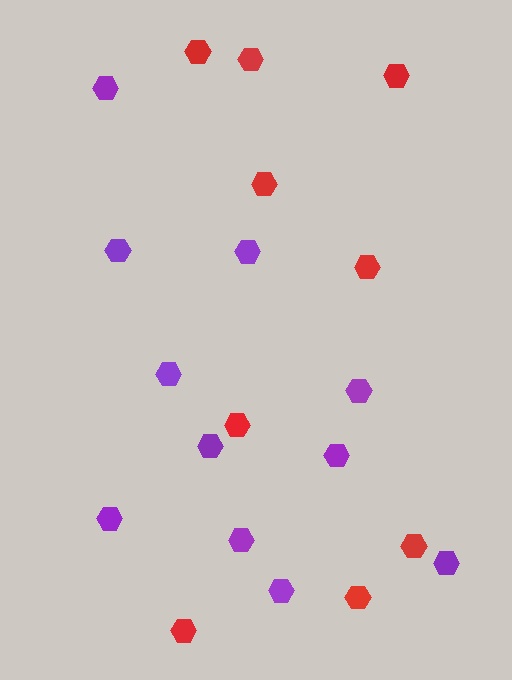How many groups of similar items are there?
There are 2 groups: one group of red hexagons (9) and one group of purple hexagons (11).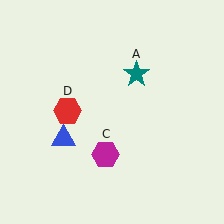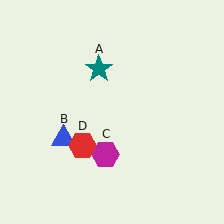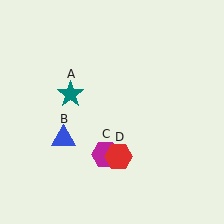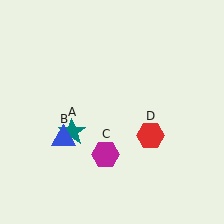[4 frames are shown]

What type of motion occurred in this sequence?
The teal star (object A), red hexagon (object D) rotated counterclockwise around the center of the scene.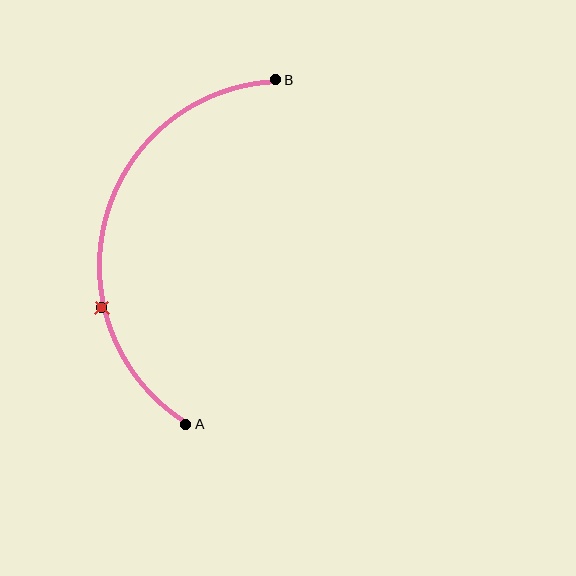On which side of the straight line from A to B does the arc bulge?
The arc bulges to the left of the straight line connecting A and B.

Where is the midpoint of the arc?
The arc midpoint is the point on the curve farthest from the straight line joining A and B. It sits to the left of that line.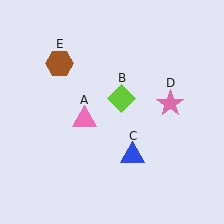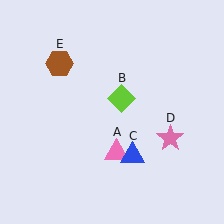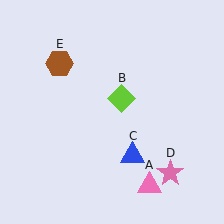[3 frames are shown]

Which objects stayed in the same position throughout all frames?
Lime diamond (object B) and blue triangle (object C) and brown hexagon (object E) remained stationary.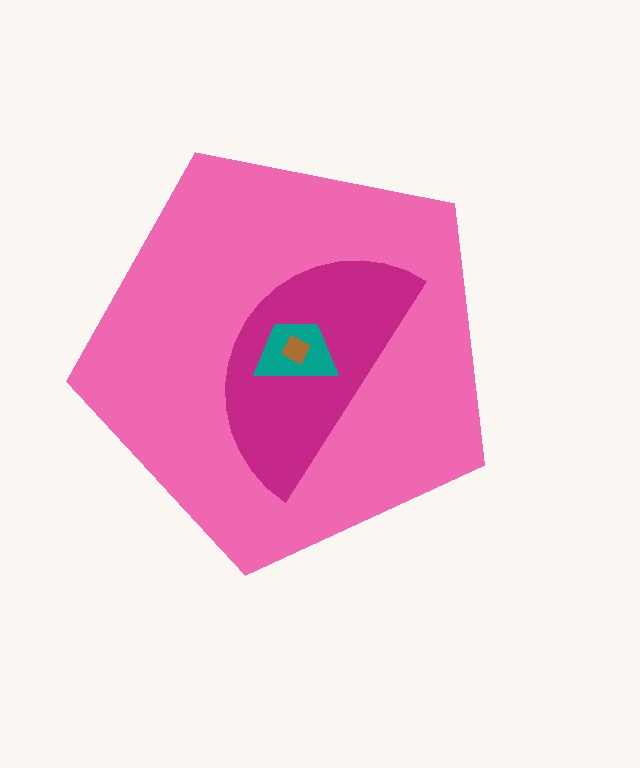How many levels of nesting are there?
4.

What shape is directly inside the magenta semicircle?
The teal trapezoid.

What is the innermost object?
The brown square.